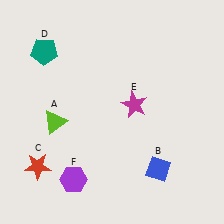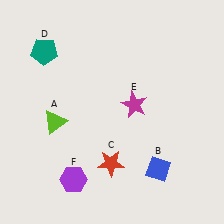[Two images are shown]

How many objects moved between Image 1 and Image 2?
1 object moved between the two images.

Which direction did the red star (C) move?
The red star (C) moved right.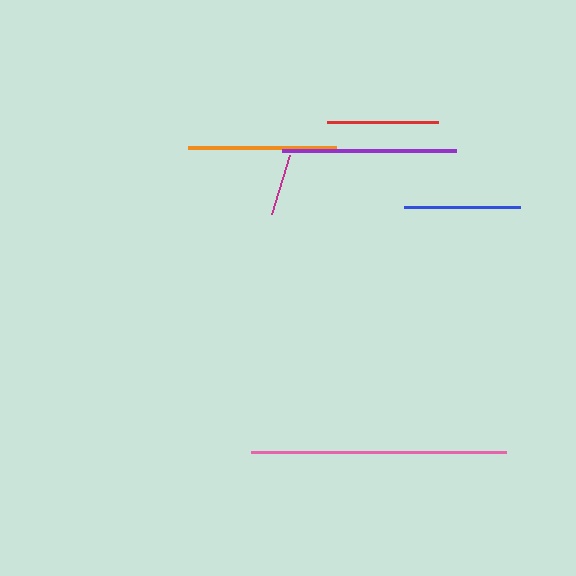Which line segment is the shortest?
The magenta line is the shortest at approximately 61 pixels.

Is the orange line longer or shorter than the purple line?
The purple line is longer than the orange line.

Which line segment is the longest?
The pink line is the longest at approximately 255 pixels.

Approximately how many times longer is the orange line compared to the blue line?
The orange line is approximately 1.3 times the length of the blue line.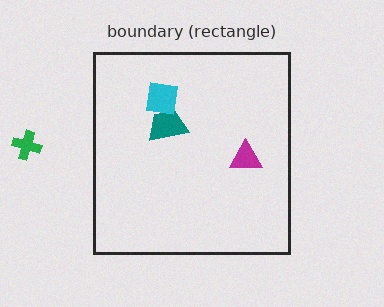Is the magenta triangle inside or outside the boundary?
Inside.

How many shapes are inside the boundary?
3 inside, 1 outside.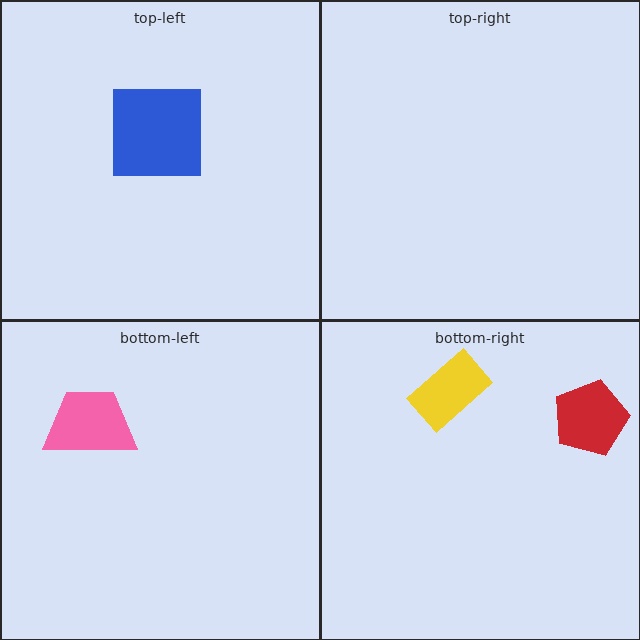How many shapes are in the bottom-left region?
1.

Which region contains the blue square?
The top-left region.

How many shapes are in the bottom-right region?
2.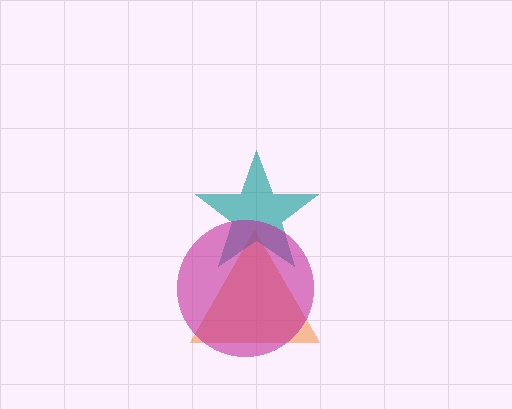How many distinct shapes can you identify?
There are 3 distinct shapes: an orange triangle, a teal star, a magenta circle.